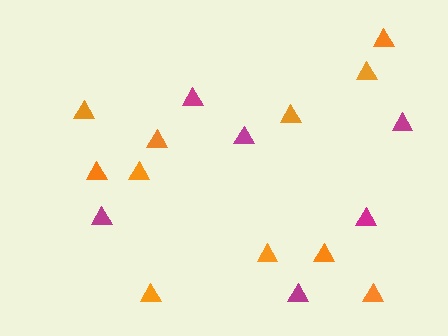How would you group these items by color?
There are 2 groups: one group of orange triangles (11) and one group of magenta triangles (6).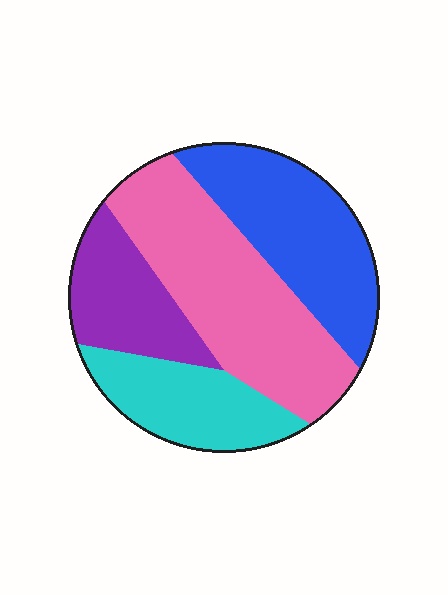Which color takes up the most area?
Pink, at roughly 35%.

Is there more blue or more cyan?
Blue.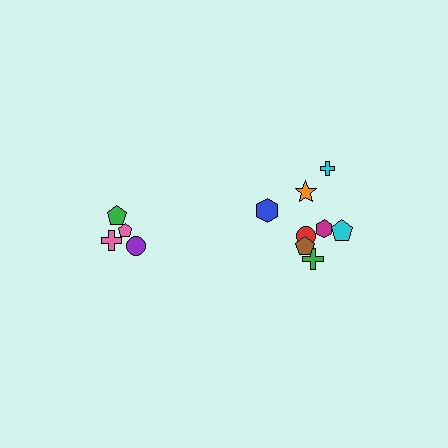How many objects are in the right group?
There are 8 objects.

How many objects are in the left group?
There are 4 objects.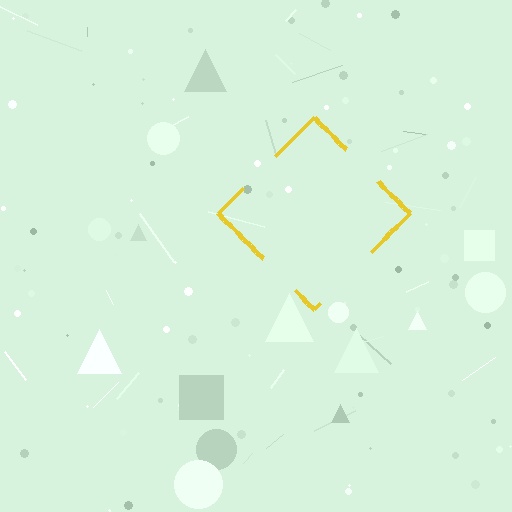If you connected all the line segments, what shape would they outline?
They would outline a diamond.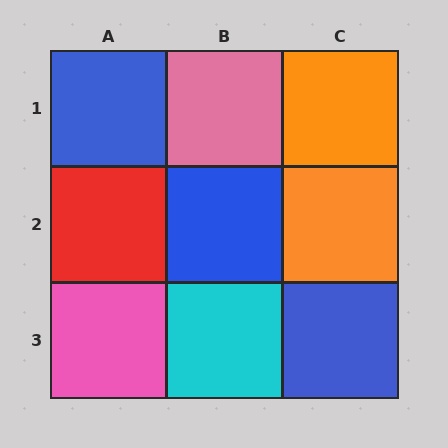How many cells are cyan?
1 cell is cyan.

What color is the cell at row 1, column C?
Orange.